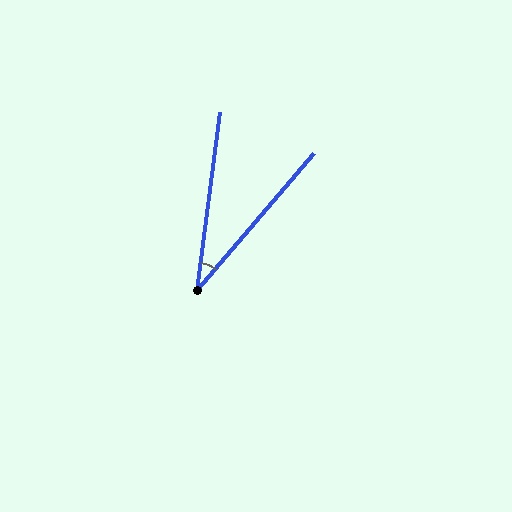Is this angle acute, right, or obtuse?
It is acute.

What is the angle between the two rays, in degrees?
Approximately 33 degrees.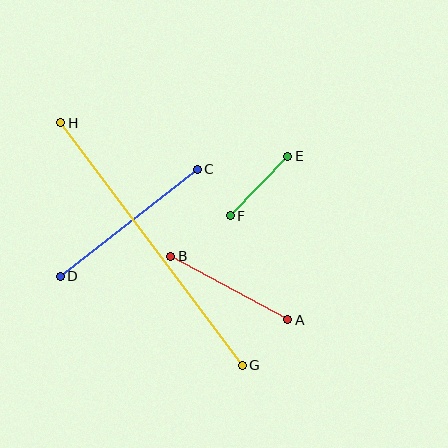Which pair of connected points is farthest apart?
Points G and H are farthest apart.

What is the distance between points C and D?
The distance is approximately 174 pixels.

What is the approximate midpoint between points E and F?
The midpoint is at approximately (259, 186) pixels.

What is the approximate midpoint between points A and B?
The midpoint is at approximately (229, 288) pixels.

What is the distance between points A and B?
The distance is approximately 133 pixels.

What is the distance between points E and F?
The distance is approximately 82 pixels.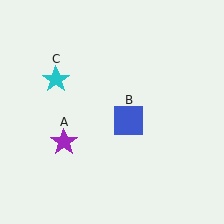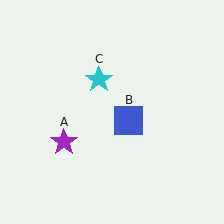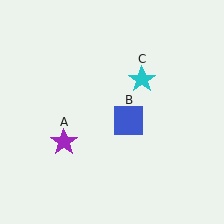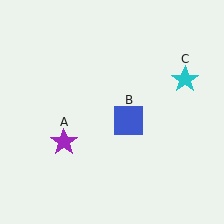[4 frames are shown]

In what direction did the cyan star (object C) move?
The cyan star (object C) moved right.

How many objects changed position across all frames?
1 object changed position: cyan star (object C).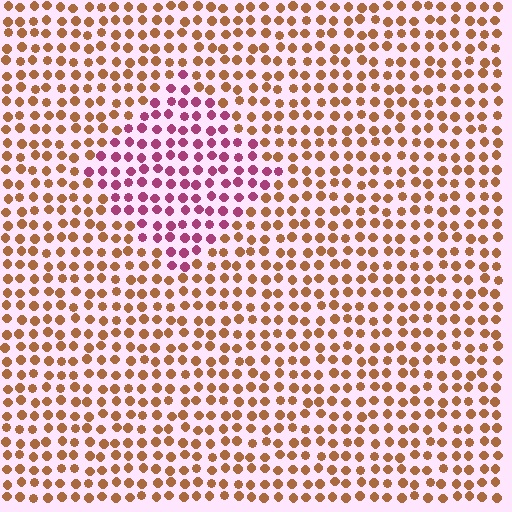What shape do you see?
I see a diamond.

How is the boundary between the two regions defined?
The boundary is defined purely by a slight shift in hue (about 58 degrees). Spacing, size, and orientation are identical on both sides.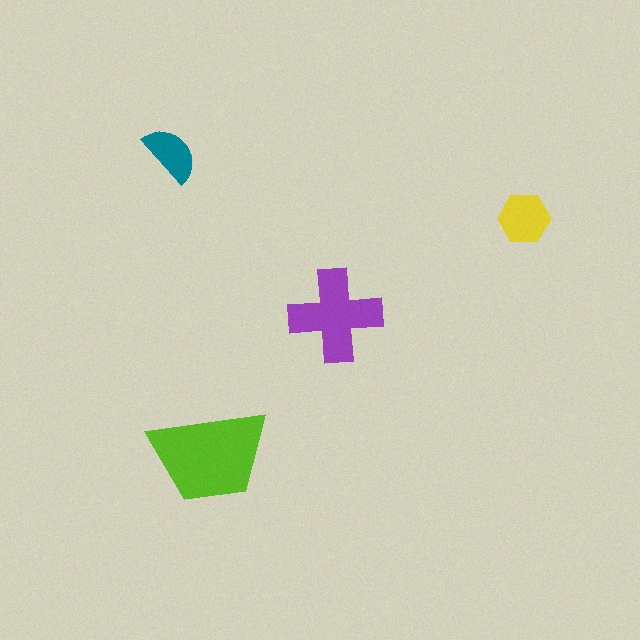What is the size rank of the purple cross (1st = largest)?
2nd.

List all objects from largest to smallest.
The lime trapezoid, the purple cross, the yellow hexagon, the teal semicircle.